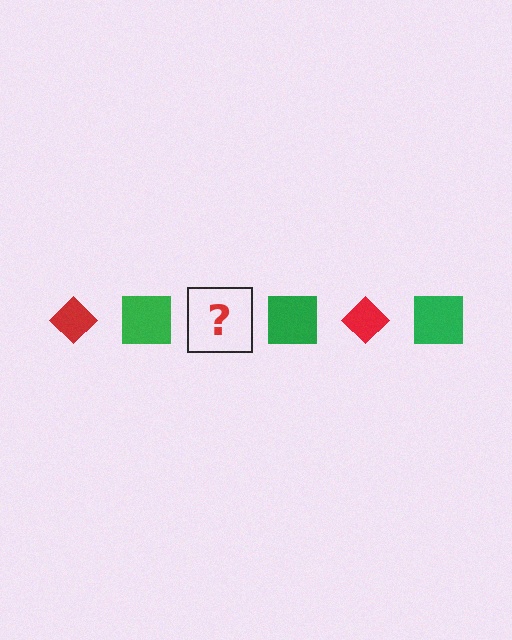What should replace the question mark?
The question mark should be replaced with a red diamond.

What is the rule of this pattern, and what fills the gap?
The rule is that the pattern alternates between red diamond and green square. The gap should be filled with a red diamond.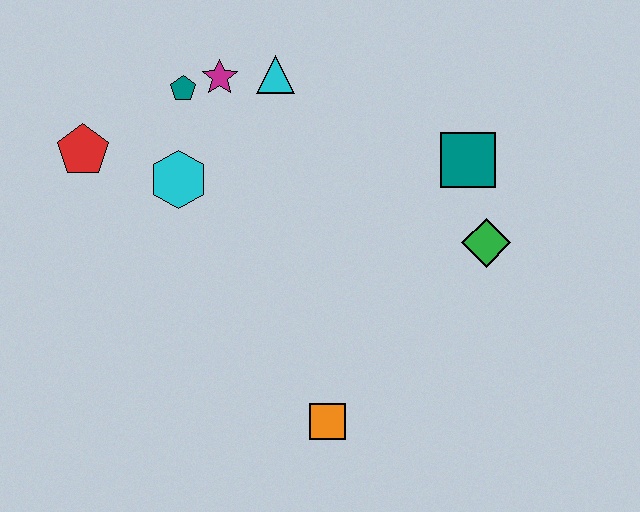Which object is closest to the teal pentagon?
The magenta star is closest to the teal pentagon.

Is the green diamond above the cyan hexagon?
No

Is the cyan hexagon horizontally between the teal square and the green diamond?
No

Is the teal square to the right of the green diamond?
No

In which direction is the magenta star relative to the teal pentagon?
The magenta star is to the right of the teal pentagon.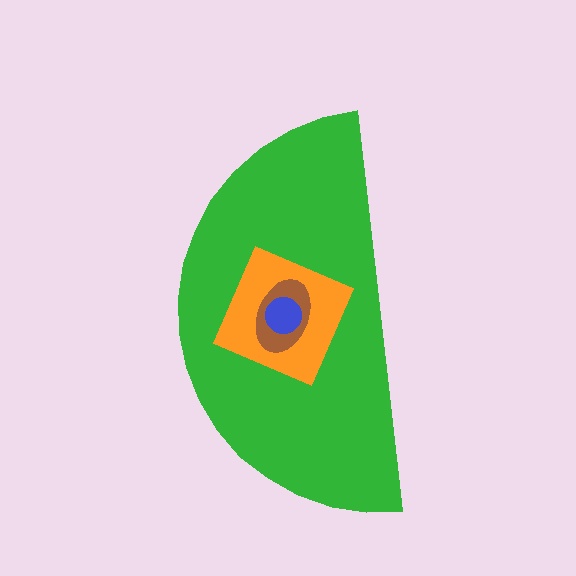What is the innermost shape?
The blue circle.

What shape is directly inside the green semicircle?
The orange square.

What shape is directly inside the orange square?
The brown ellipse.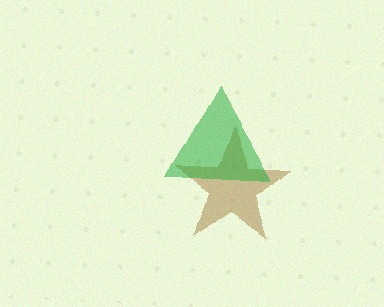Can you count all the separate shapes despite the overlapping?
Yes, there are 2 separate shapes.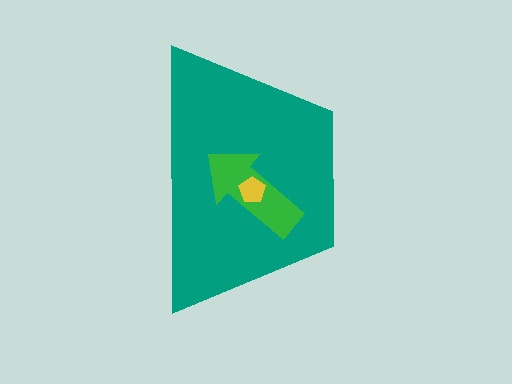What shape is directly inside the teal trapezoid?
The green arrow.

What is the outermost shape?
The teal trapezoid.